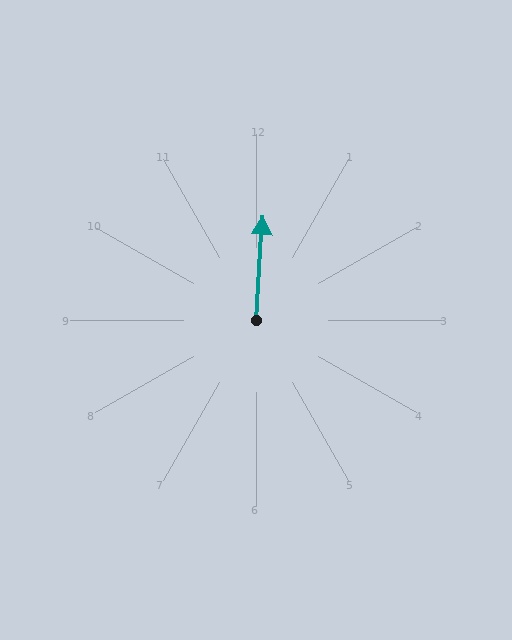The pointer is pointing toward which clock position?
Roughly 12 o'clock.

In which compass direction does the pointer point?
North.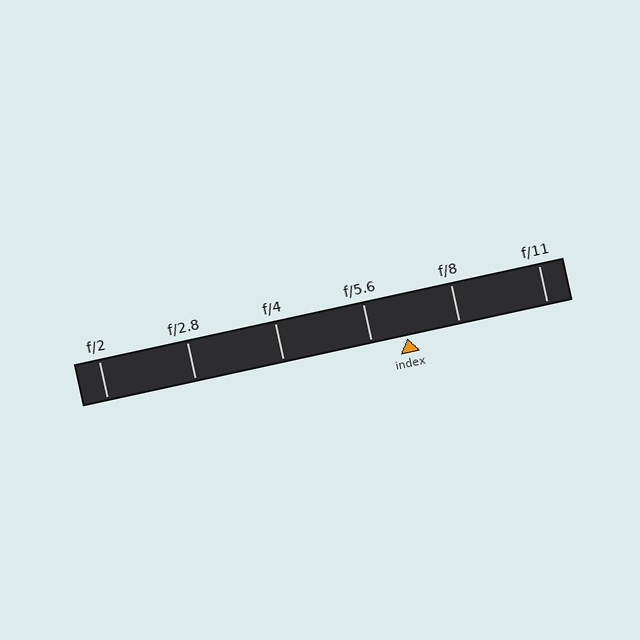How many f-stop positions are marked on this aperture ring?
There are 6 f-stop positions marked.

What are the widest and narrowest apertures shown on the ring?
The widest aperture shown is f/2 and the narrowest is f/11.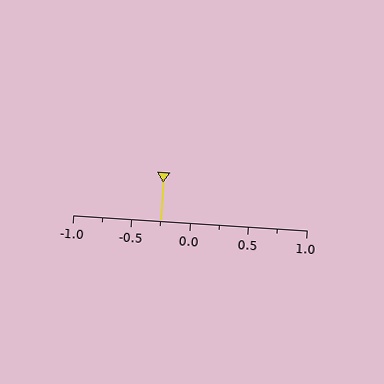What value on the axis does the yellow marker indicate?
The marker indicates approximately -0.25.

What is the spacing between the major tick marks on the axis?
The major ticks are spaced 0.5 apart.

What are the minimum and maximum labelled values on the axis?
The axis runs from -1.0 to 1.0.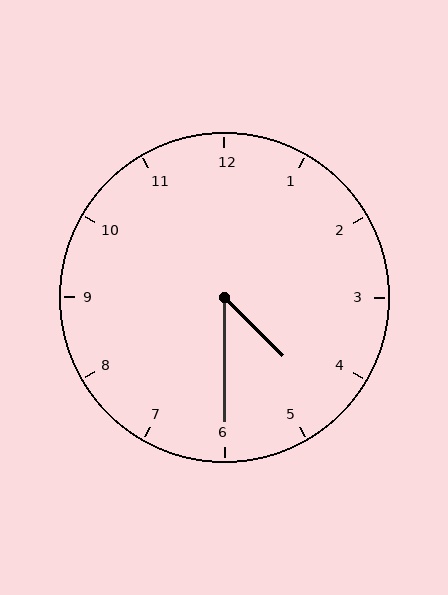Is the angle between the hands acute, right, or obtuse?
It is acute.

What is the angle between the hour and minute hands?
Approximately 45 degrees.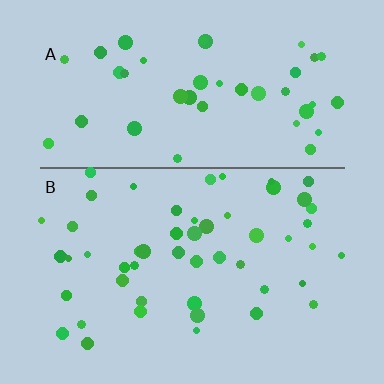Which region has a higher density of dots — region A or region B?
B (the bottom).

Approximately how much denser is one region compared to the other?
Approximately 1.1× — region B over region A.